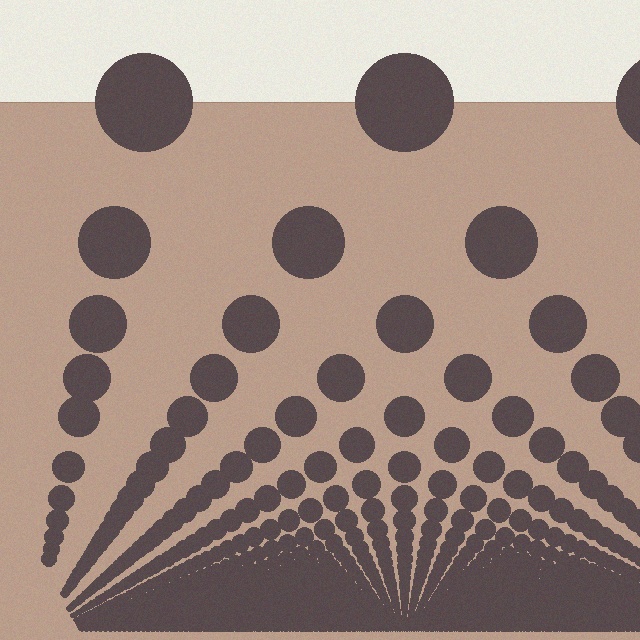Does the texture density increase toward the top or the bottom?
Density increases toward the bottom.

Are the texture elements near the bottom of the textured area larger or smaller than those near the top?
Smaller. The gradient is inverted — elements near the bottom are smaller and denser.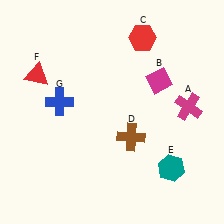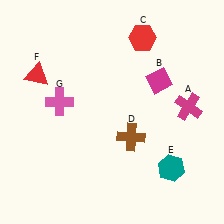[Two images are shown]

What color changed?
The cross (G) changed from blue in Image 1 to pink in Image 2.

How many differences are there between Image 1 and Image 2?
There is 1 difference between the two images.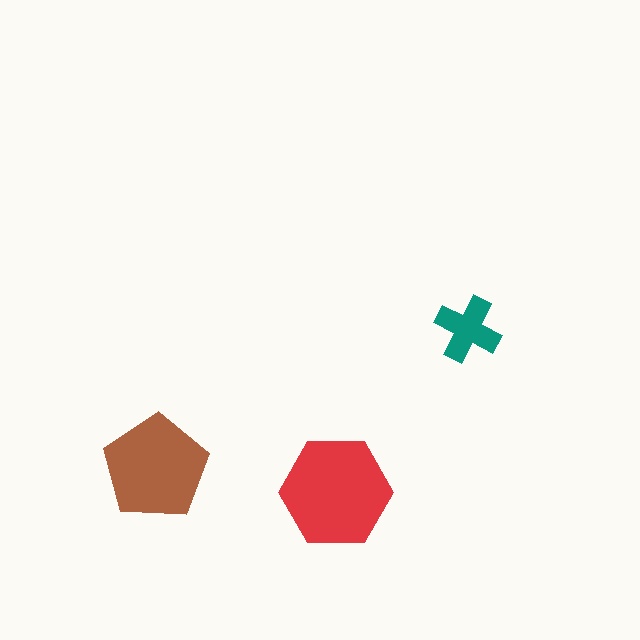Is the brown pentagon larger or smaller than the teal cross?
Larger.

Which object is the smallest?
The teal cross.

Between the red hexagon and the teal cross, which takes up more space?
The red hexagon.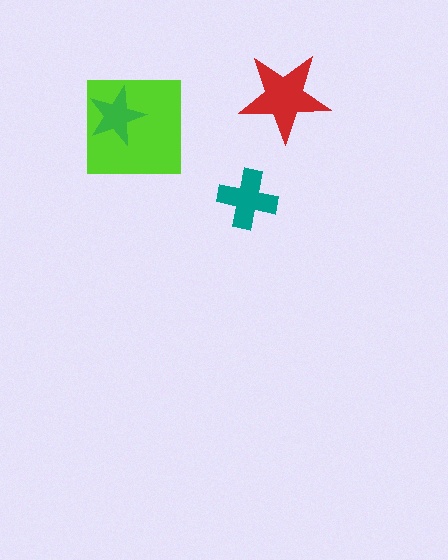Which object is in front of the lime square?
The green star is in front of the lime square.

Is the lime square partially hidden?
Yes, it is partially covered by another shape.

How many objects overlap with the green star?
1 object overlaps with the green star.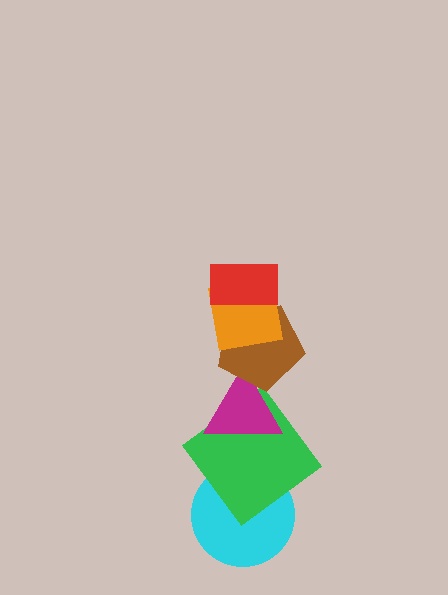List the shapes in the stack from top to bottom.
From top to bottom: the red rectangle, the orange square, the brown pentagon, the magenta triangle, the green diamond, the cyan circle.